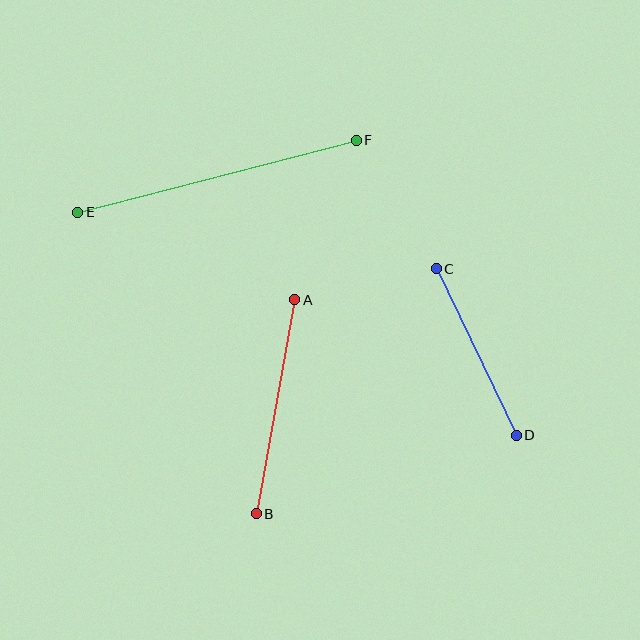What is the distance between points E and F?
The distance is approximately 288 pixels.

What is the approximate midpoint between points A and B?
The midpoint is at approximately (275, 407) pixels.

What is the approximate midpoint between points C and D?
The midpoint is at approximately (476, 352) pixels.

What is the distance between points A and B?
The distance is approximately 217 pixels.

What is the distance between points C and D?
The distance is approximately 185 pixels.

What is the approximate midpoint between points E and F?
The midpoint is at approximately (217, 176) pixels.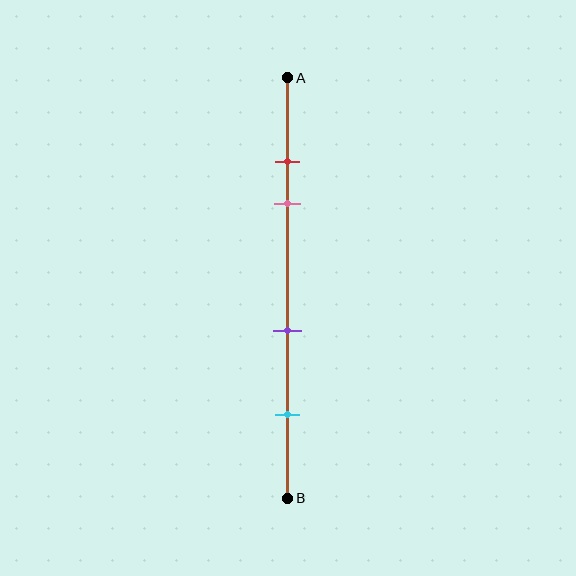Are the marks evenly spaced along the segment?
No, the marks are not evenly spaced.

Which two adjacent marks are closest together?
The red and pink marks are the closest adjacent pair.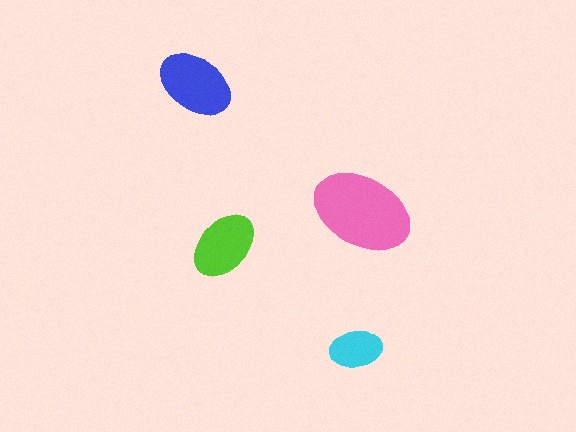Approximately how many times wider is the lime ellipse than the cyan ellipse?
About 1.5 times wider.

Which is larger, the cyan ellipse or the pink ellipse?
The pink one.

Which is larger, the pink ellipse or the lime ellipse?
The pink one.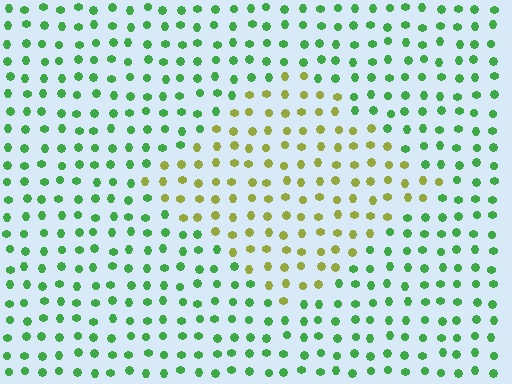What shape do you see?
I see a diamond.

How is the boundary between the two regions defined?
The boundary is defined purely by a slight shift in hue (about 54 degrees). Spacing, size, and orientation are identical on both sides.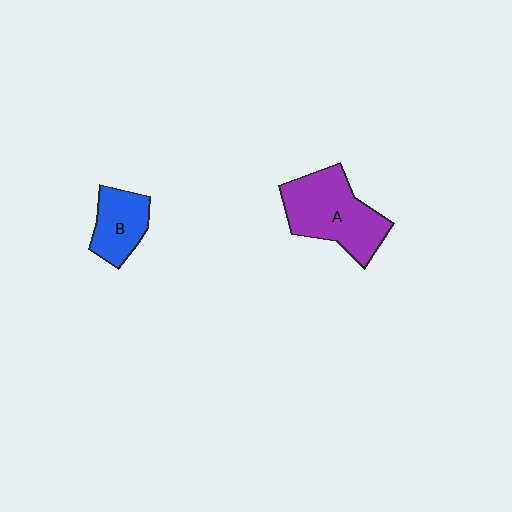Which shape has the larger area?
Shape A (purple).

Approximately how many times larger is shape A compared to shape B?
Approximately 1.8 times.